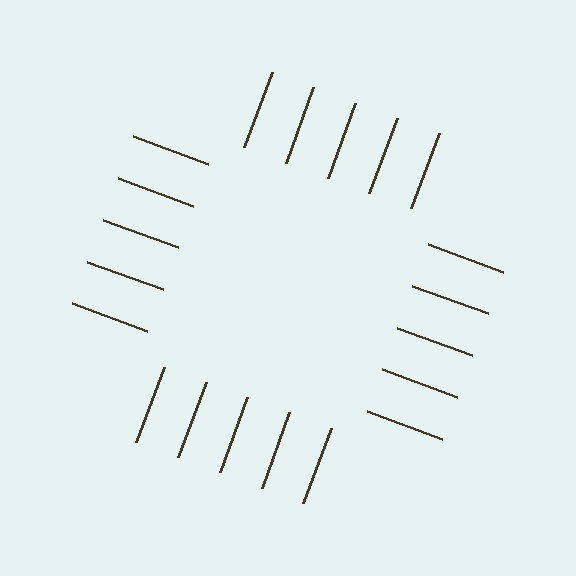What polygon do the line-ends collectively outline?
An illusory square — the line segments terminate on its edges but no continuous stroke is drawn.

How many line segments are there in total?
20 — 5 along each of the 4 edges.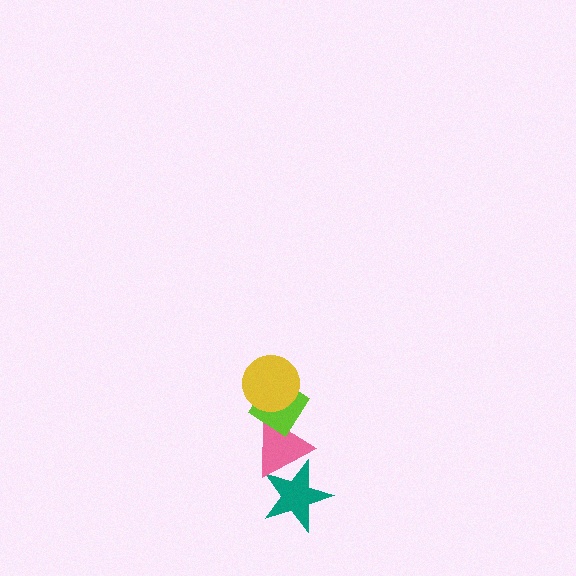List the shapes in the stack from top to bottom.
From top to bottom: the yellow circle, the lime diamond, the pink triangle, the teal star.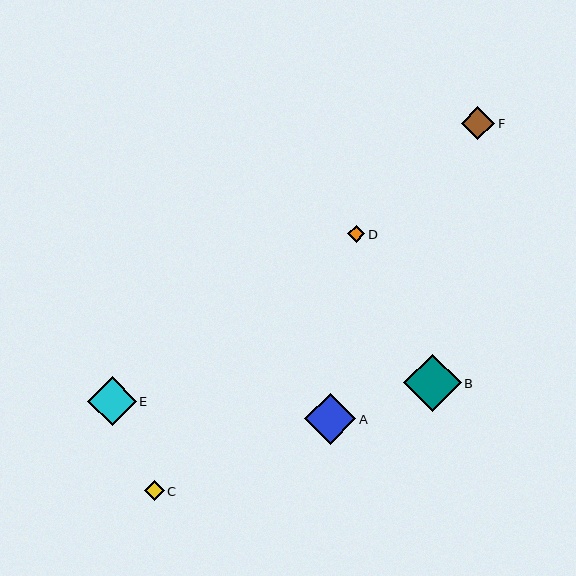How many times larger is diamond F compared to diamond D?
Diamond F is approximately 2.0 times the size of diamond D.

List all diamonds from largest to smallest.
From largest to smallest: B, A, E, F, C, D.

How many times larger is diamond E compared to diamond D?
Diamond E is approximately 2.9 times the size of diamond D.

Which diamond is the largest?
Diamond B is the largest with a size of approximately 57 pixels.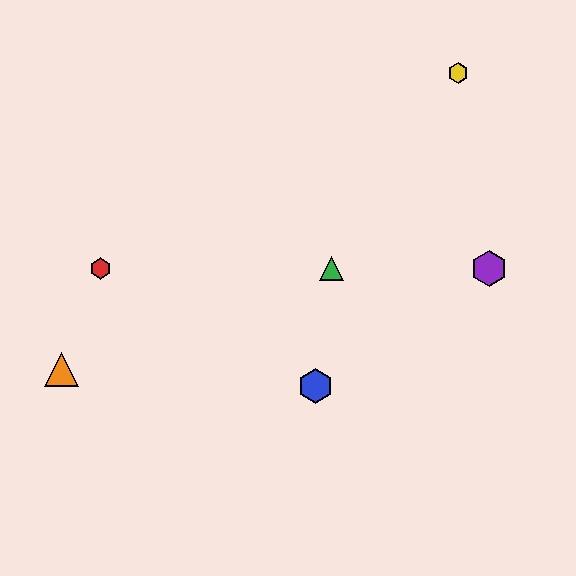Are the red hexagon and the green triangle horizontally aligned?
Yes, both are at y≈268.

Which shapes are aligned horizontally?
The red hexagon, the green triangle, the purple hexagon are aligned horizontally.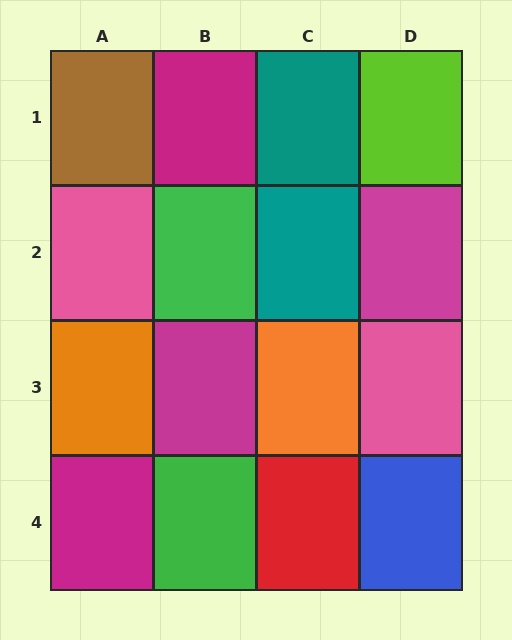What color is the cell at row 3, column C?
Orange.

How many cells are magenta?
4 cells are magenta.